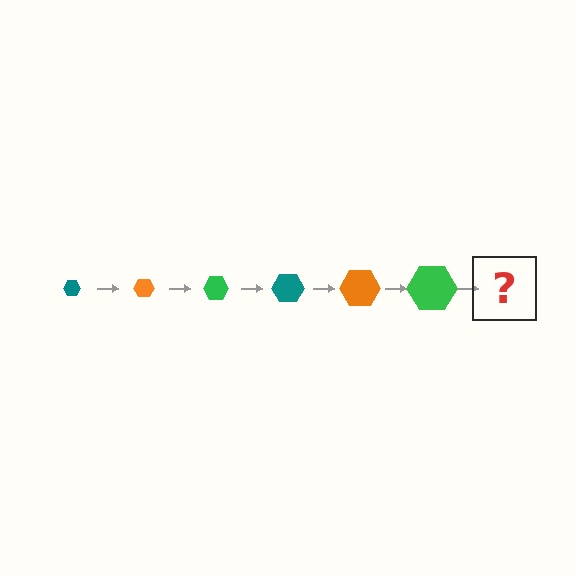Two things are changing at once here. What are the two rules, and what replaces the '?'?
The two rules are that the hexagon grows larger each step and the color cycles through teal, orange, and green. The '?' should be a teal hexagon, larger than the previous one.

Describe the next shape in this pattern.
It should be a teal hexagon, larger than the previous one.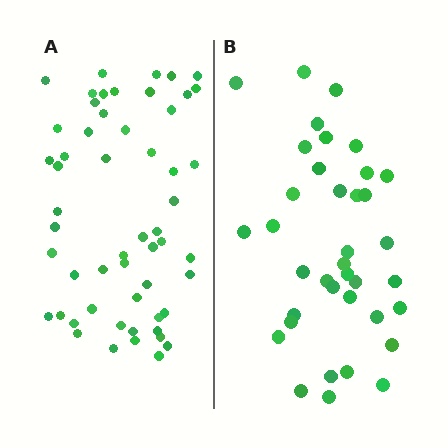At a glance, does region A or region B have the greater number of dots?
Region A (the left region) has more dots.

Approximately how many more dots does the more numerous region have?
Region A has approximately 20 more dots than region B.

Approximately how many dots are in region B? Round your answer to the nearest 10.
About 40 dots. (The exact count is 37, which rounds to 40.)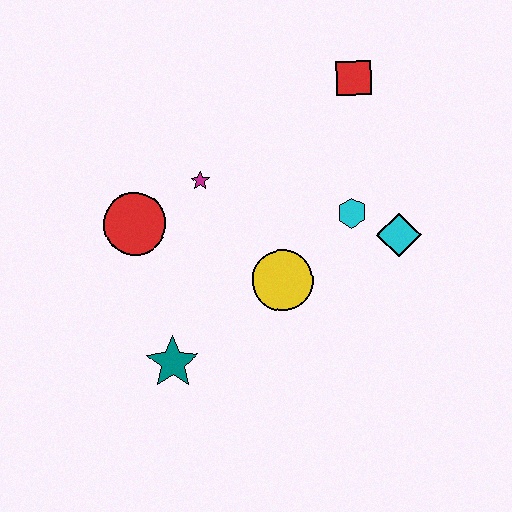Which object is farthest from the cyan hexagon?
The teal star is farthest from the cyan hexagon.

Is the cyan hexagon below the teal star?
No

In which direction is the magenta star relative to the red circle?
The magenta star is to the right of the red circle.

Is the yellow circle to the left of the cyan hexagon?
Yes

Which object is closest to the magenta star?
The red circle is closest to the magenta star.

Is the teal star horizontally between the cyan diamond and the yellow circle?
No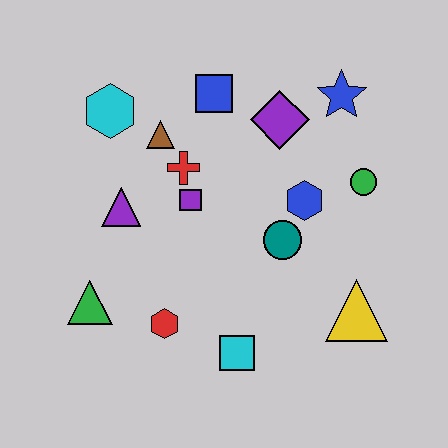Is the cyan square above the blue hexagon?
No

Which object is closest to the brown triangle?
The red cross is closest to the brown triangle.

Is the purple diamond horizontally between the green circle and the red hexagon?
Yes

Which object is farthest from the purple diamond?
The green triangle is farthest from the purple diamond.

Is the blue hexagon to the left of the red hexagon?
No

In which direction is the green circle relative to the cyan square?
The green circle is above the cyan square.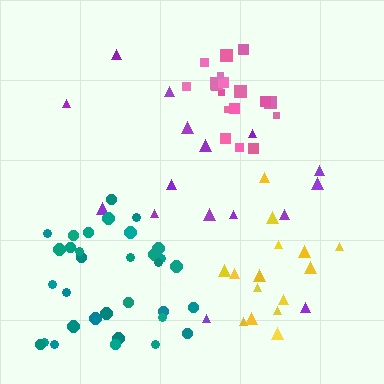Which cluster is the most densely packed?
Pink.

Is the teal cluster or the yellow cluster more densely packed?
Teal.